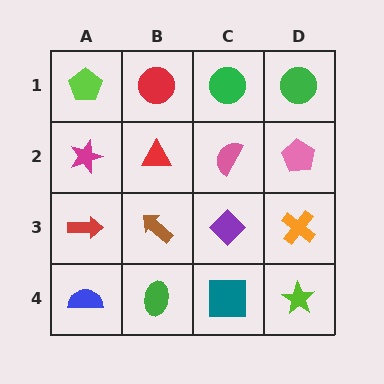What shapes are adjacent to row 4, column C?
A purple diamond (row 3, column C), a green ellipse (row 4, column B), a lime star (row 4, column D).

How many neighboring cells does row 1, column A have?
2.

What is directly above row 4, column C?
A purple diamond.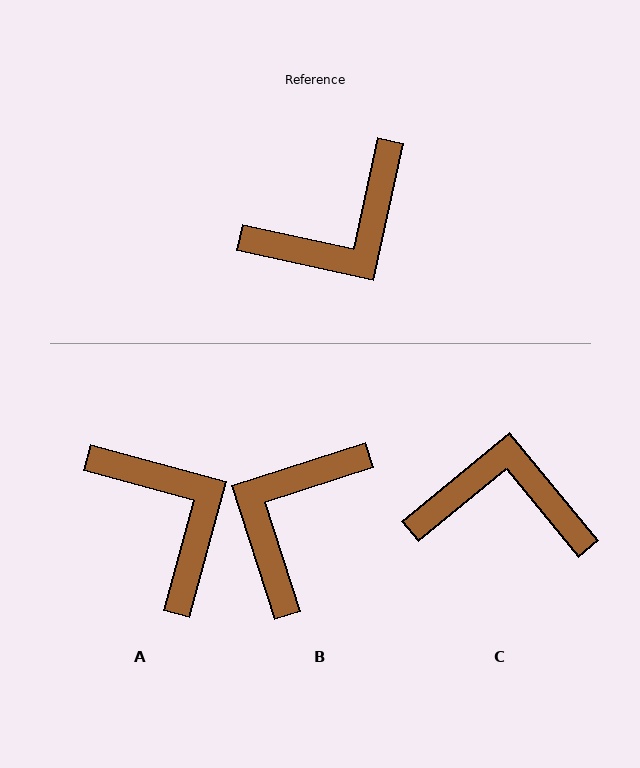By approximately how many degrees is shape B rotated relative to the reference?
Approximately 150 degrees clockwise.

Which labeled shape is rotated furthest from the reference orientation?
B, about 150 degrees away.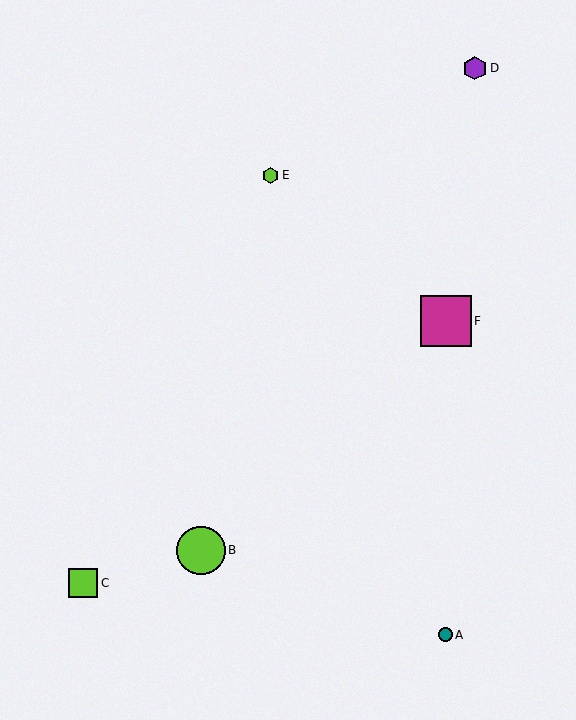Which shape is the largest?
The magenta square (labeled F) is the largest.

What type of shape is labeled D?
Shape D is a purple hexagon.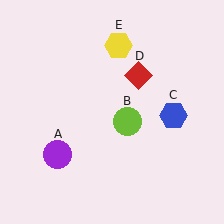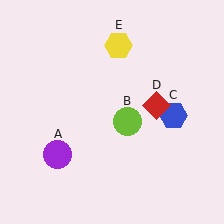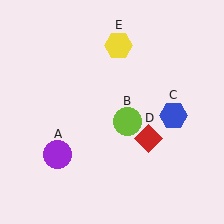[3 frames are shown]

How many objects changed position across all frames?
1 object changed position: red diamond (object D).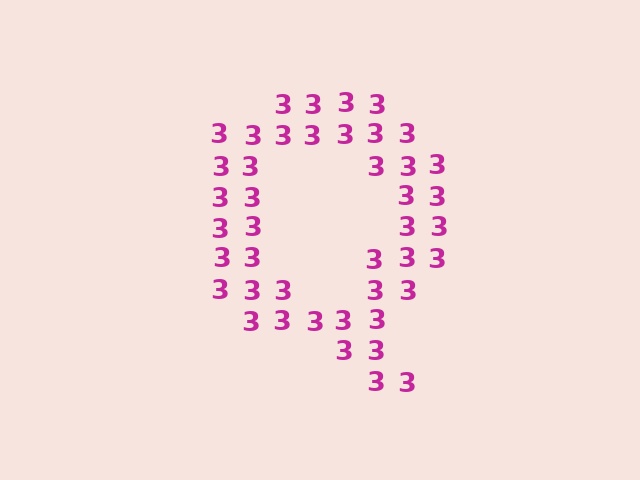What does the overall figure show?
The overall figure shows the letter Q.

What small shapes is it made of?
It is made of small digit 3's.